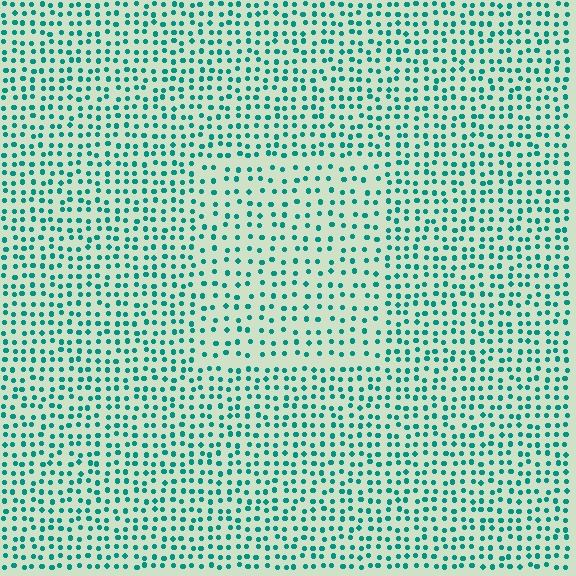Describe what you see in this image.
The image contains small teal elements arranged at two different densities. A rectangle-shaped region is visible where the elements are less densely packed than the surrounding area.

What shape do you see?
I see a rectangle.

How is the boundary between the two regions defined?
The boundary is defined by a change in element density (approximately 1.5x ratio). All elements are the same color, size, and shape.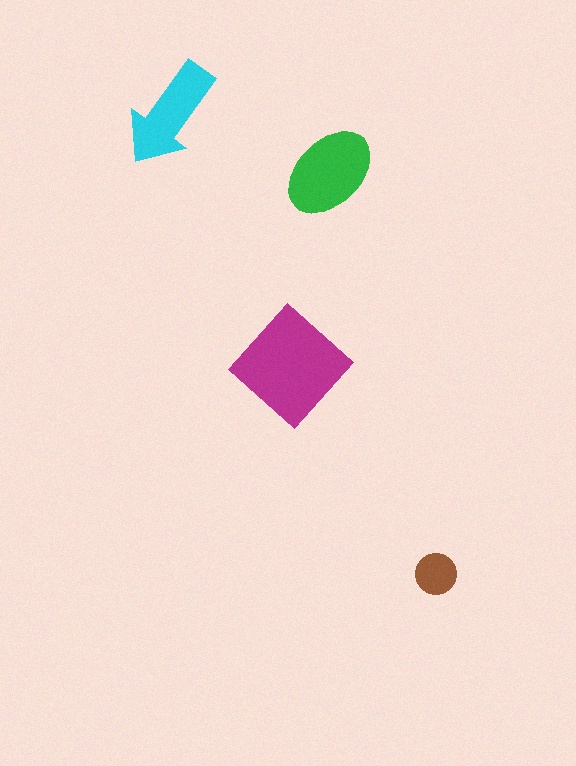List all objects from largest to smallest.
The magenta diamond, the green ellipse, the cyan arrow, the brown circle.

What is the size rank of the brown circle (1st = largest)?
4th.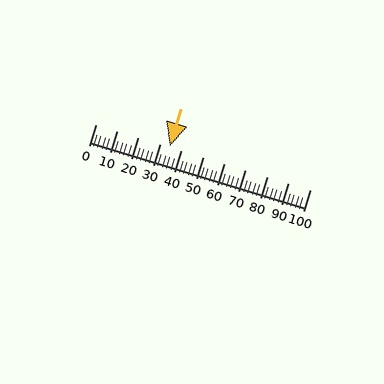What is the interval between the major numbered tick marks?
The major tick marks are spaced 10 units apart.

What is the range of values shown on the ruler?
The ruler shows values from 0 to 100.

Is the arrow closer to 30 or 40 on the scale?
The arrow is closer to 30.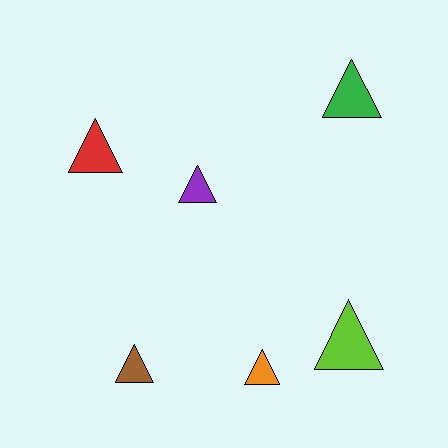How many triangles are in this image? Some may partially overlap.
There are 6 triangles.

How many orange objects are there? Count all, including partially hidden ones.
There is 1 orange object.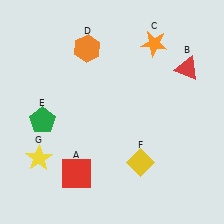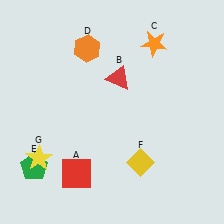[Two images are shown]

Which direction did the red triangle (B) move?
The red triangle (B) moved left.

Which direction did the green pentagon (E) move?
The green pentagon (E) moved down.